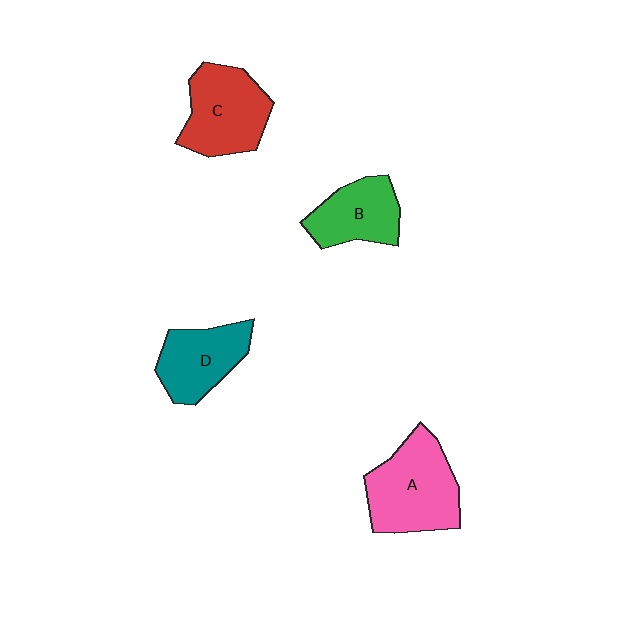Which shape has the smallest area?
Shape B (green).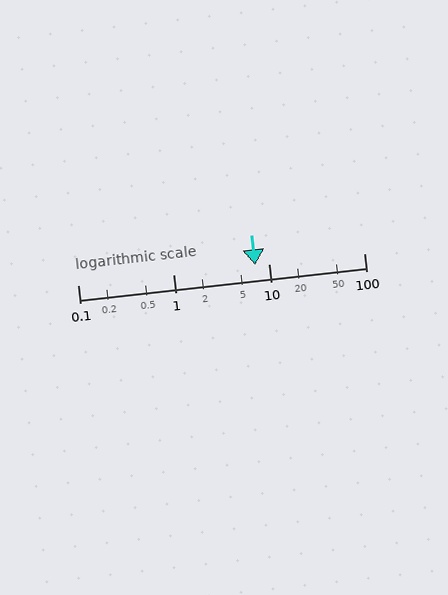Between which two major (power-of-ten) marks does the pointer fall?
The pointer is between 1 and 10.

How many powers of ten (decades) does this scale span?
The scale spans 3 decades, from 0.1 to 100.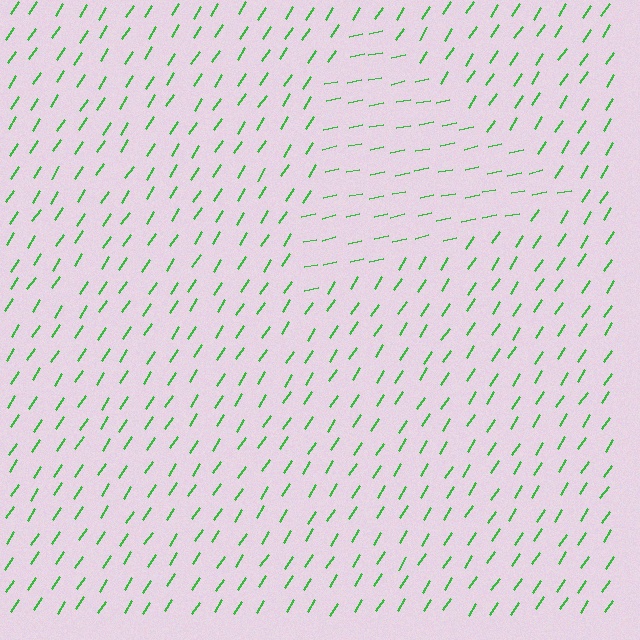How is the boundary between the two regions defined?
The boundary is defined purely by a change in line orientation (approximately 45 degrees difference). All lines are the same color and thickness.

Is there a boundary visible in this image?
Yes, there is a texture boundary formed by a change in line orientation.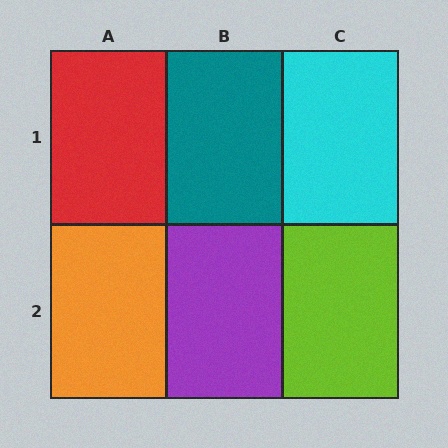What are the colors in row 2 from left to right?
Orange, purple, lime.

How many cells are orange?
1 cell is orange.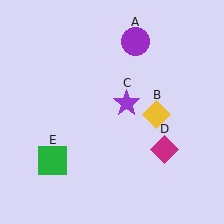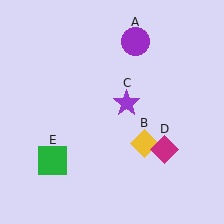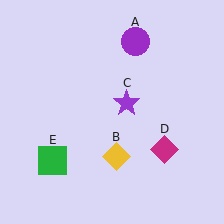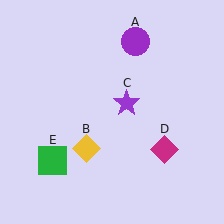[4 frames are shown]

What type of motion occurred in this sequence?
The yellow diamond (object B) rotated clockwise around the center of the scene.